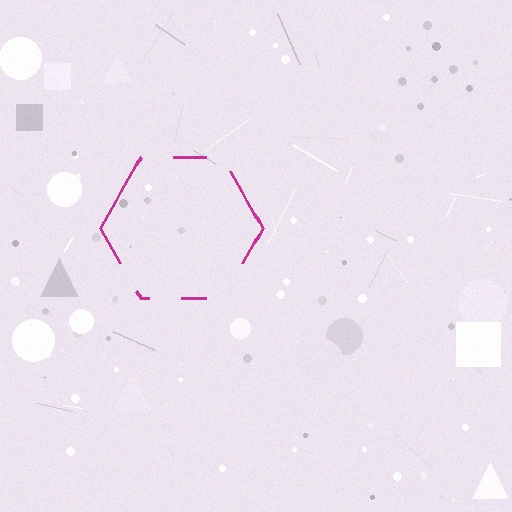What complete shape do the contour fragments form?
The contour fragments form a hexagon.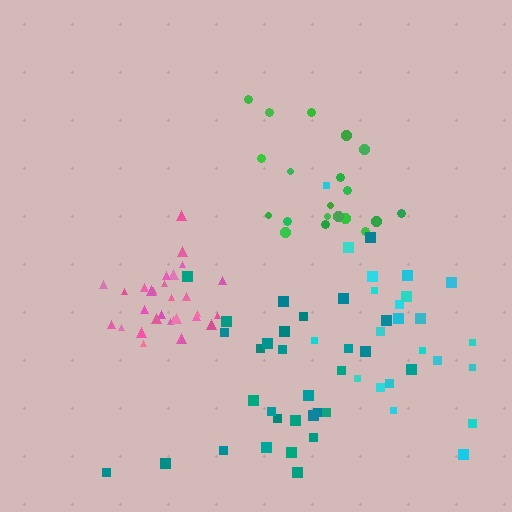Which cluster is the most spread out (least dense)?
Cyan.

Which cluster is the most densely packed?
Pink.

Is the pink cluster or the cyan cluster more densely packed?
Pink.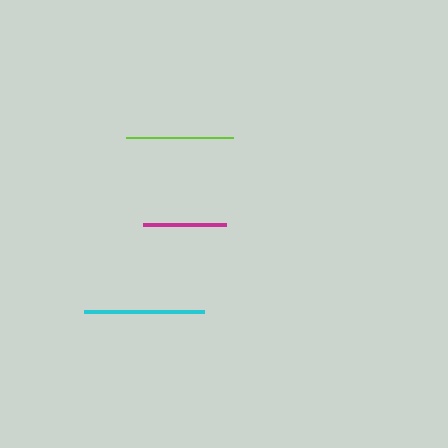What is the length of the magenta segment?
The magenta segment is approximately 83 pixels long.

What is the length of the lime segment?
The lime segment is approximately 107 pixels long.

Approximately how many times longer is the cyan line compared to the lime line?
The cyan line is approximately 1.1 times the length of the lime line.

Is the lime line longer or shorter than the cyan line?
The cyan line is longer than the lime line.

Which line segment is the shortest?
The magenta line is the shortest at approximately 83 pixels.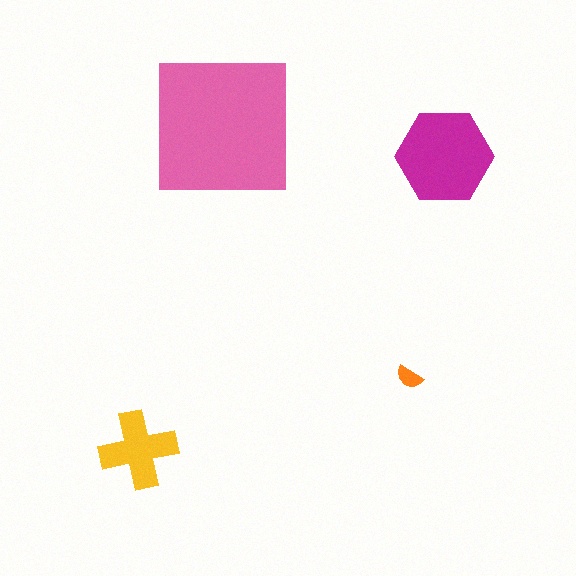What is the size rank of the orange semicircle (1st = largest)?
4th.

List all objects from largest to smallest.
The pink square, the magenta hexagon, the yellow cross, the orange semicircle.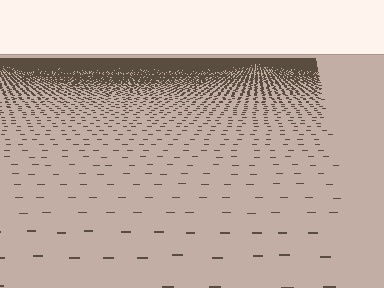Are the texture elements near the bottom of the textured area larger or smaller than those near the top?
Larger. Near the bottom, elements are closer to the viewer and appear at a bigger on-screen size.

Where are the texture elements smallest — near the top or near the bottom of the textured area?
Near the top.